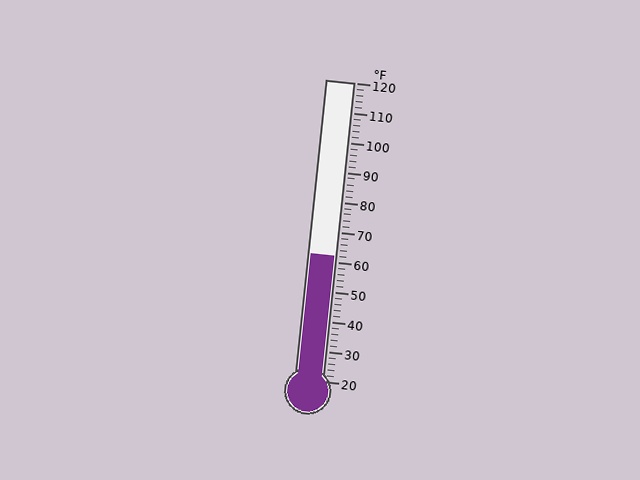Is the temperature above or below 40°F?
The temperature is above 40°F.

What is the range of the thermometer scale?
The thermometer scale ranges from 20°F to 120°F.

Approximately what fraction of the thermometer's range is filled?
The thermometer is filled to approximately 40% of its range.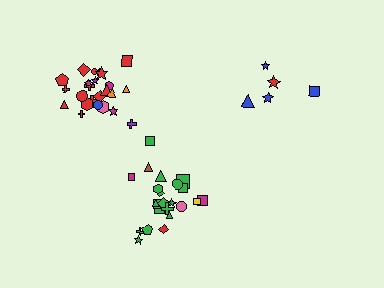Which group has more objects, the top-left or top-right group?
The top-left group.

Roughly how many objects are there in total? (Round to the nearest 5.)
Roughly 50 objects in total.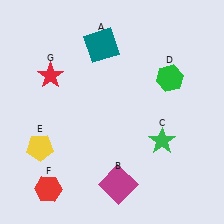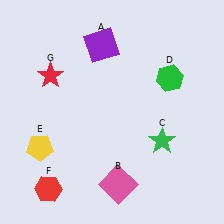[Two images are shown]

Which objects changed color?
A changed from teal to purple. B changed from magenta to pink.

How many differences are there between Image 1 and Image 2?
There are 2 differences between the two images.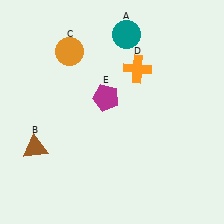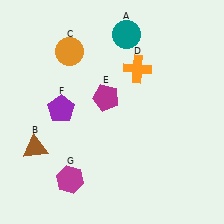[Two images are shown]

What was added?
A purple pentagon (F), a magenta hexagon (G) were added in Image 2.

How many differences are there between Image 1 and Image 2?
There are 2 differences between the two images.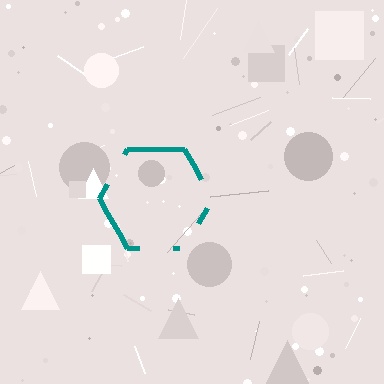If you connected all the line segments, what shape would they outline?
They would outline a hexagon.